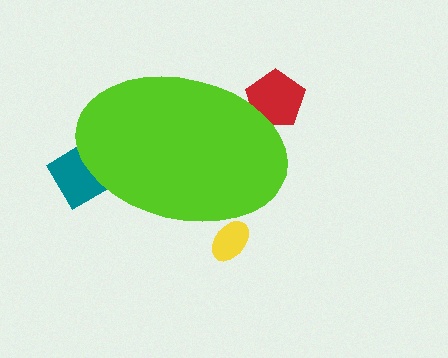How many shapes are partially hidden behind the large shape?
3 shapes are partially hidden.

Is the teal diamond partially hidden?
Yes, the teal diamond is partially hidden behind the lime ellipse.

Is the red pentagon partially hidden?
Yes, the red pentagon is partially hidden behind the lime ellipse.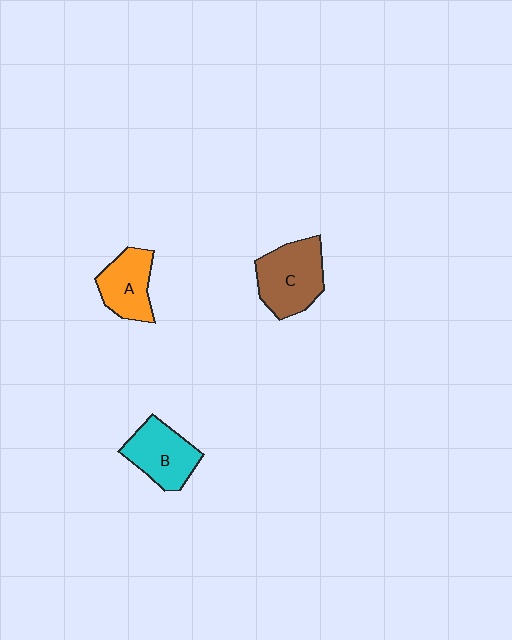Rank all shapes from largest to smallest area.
From largest to smallest: C (brown), B (cyan), A (orange).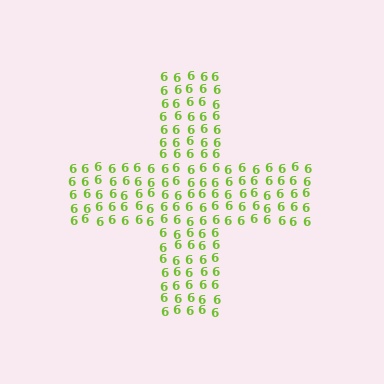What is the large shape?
The large shape is a cross.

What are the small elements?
The small elements are digit 6's.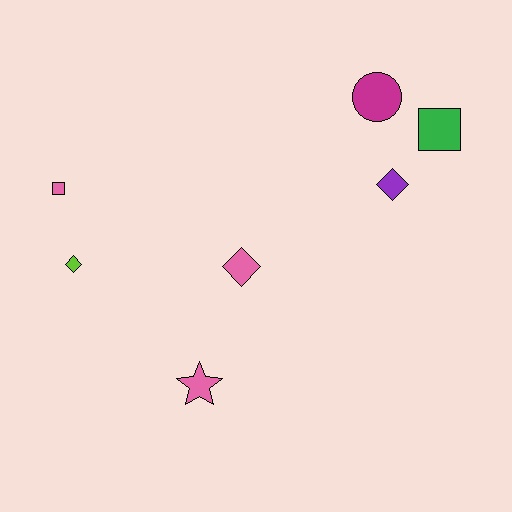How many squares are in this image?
There are 2 squares.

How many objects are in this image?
There are 7 objects.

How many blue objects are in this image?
There are no blue objects.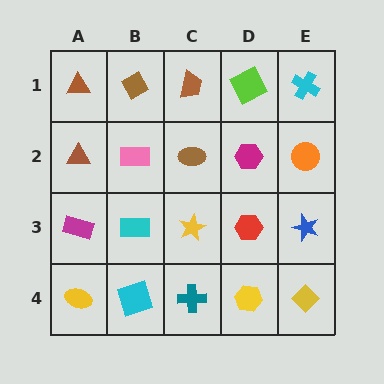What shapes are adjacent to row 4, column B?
A cyan rectangle (row 3, column B), a yellow ellipse (row 4, column A), a teal cross (row 4, column C).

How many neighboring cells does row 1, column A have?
2.